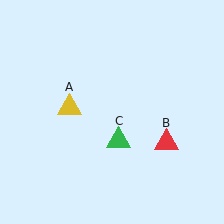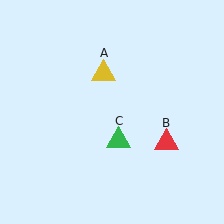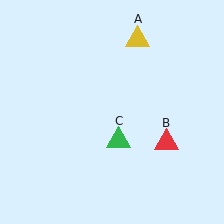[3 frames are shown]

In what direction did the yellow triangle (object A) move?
The yellow triangle (object A) moved up and to the right.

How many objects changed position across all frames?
1 object changed position: yellow triangle (object A).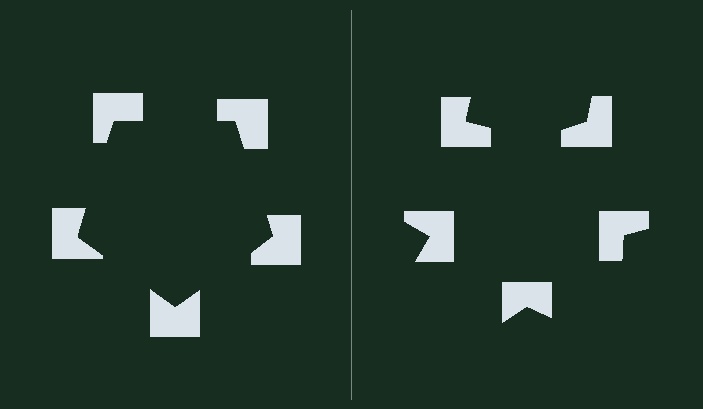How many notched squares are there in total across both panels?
10 — 5 on each side.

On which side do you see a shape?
An illusory pentagon appears on the left side. On the right side the wedge cuts are rotated, so no coherent shape forms.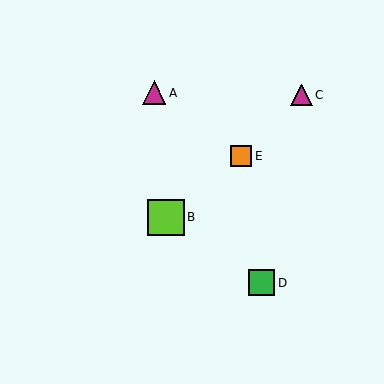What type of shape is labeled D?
Shape D is a green square.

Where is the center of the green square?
The center of the green square is at (262, 283).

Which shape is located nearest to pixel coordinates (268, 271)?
The green square (labeled D) at (262, 283) is nearest to that location.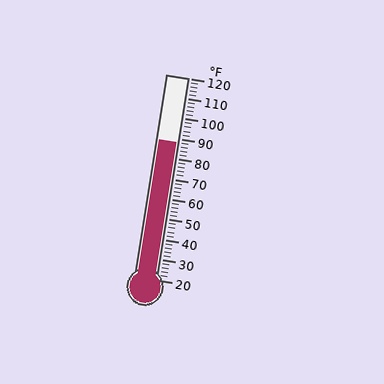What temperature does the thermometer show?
The thermometer shows approximately 88°F.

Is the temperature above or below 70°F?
The temperature is above 70°F.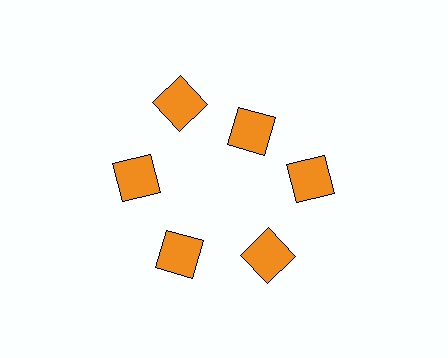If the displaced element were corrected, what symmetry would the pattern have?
It would have 6-fold rotational symmetry — the pattern would map onto itself every 60 degrees.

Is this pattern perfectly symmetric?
No. The 6 orange squares are arranged in a ring, but one element near the 1 o'clock position is pulled inward toward the center, breaking the 6-fold rotational symmetry.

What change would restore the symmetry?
The symmetry would be restored by moving it outward, back onto the ring so that all 6 squares sit at equal angles and equal distance from the center.